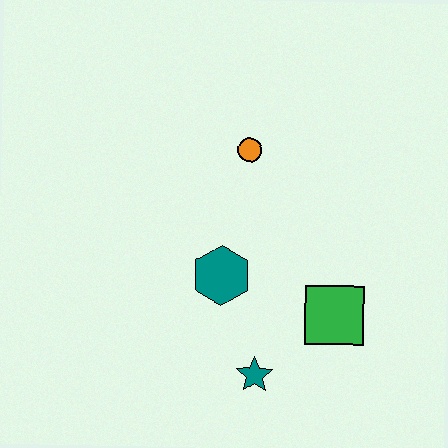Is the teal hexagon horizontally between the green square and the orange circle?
No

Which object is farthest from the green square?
The orange circle is farthest from the green square.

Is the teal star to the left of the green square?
Yes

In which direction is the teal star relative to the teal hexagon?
The teal star is below the teal hexagon.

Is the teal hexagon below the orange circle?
Yes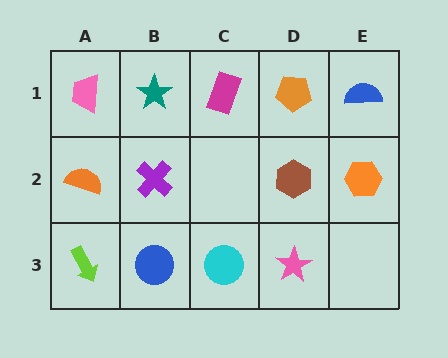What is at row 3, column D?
A pink star.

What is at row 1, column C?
A magenta rectangle.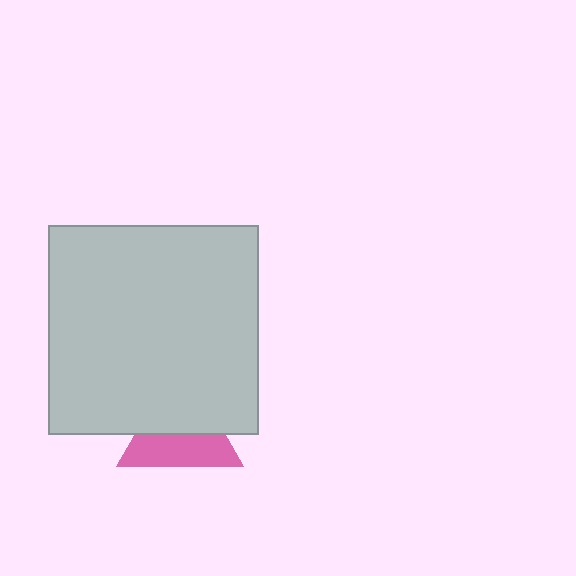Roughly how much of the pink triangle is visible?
About half of it is visible (roughly 49%).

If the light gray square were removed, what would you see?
You would see the complete pink triangle.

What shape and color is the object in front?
The object in front is a light gray square.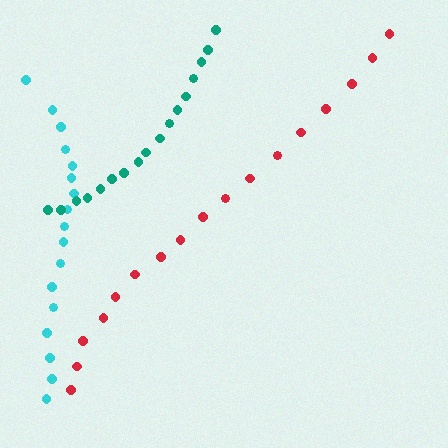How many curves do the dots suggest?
There are 3 distinct paths.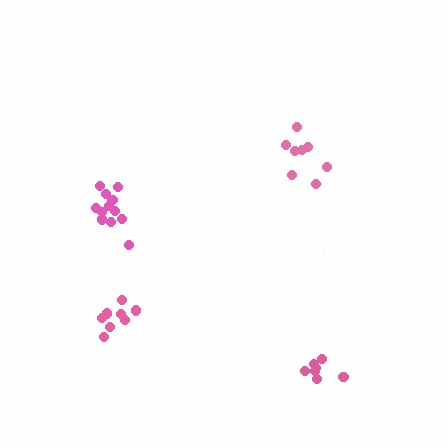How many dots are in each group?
Group 1: 8 dots, Group 2: 8 dots, Group 3: 12 dots, Group 4: 8 dots (36 total).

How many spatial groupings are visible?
There are 4 spatial groupings.